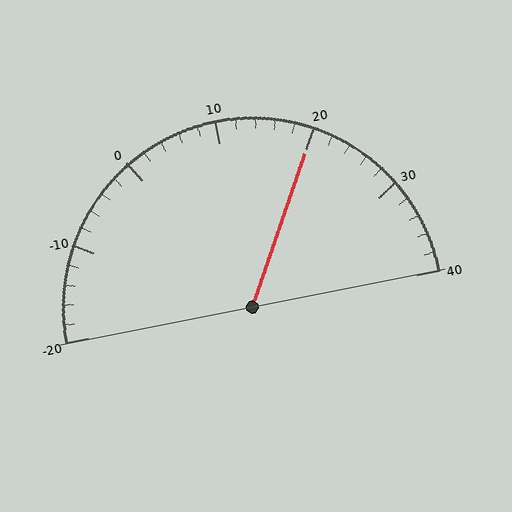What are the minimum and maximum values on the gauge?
The gauge ranges from -20 to 40.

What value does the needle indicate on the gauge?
The needle indicates approximately 20.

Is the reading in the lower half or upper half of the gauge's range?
The reading is in the upper half of the range (-20 to 40).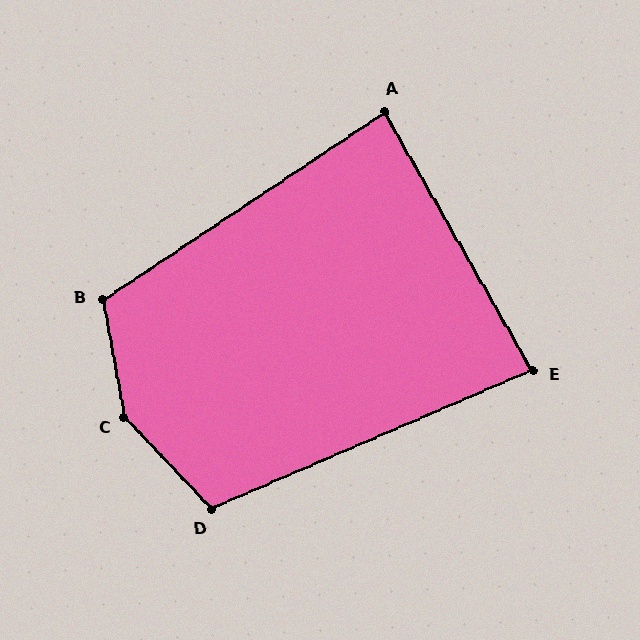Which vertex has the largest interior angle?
C, at approximately 147 degrees.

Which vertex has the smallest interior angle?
E, at approximately 84 degrees.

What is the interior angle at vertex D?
Approximately 110 degrees (obtuse).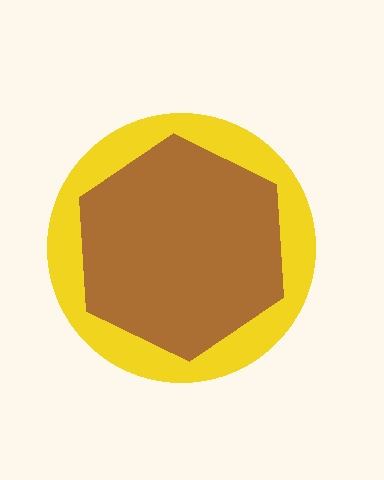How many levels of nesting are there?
2.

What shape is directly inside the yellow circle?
The brown hexagon.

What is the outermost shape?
The yellow circle.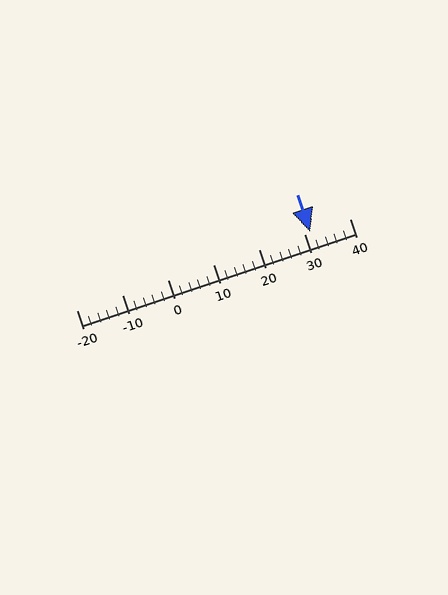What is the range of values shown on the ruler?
The ruler shows values from -20 to 40.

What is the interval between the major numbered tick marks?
The major tick marks are spaced 10 units apart.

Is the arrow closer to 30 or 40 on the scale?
The arrow is closer to 30.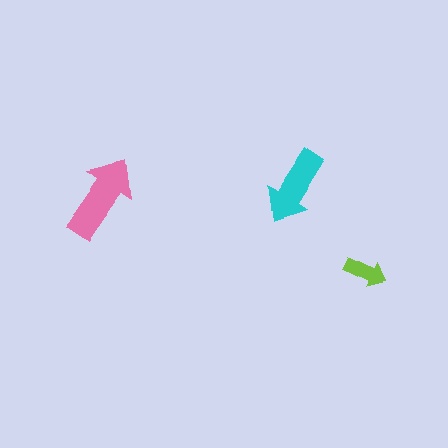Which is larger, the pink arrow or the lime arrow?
The pink one.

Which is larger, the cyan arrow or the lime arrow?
The cyan one.